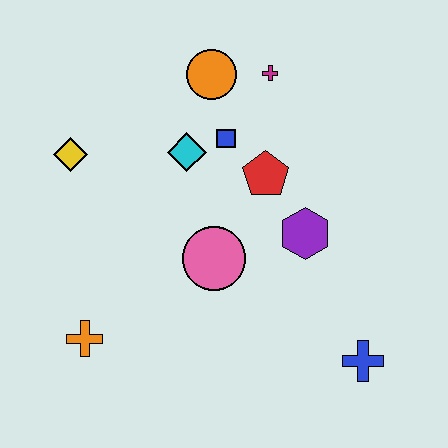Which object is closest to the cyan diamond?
The blue square is closest to the cyan diamond.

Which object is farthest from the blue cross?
The yellow diamond is farthest from the blue cross.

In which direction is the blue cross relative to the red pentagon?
The blue cross is below the red pentagon.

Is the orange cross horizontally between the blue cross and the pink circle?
No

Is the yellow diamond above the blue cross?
Yes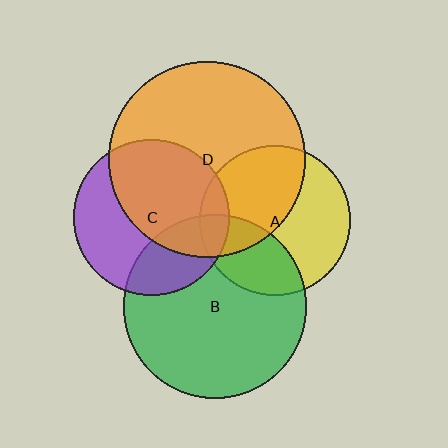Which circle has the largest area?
Circle D (orange).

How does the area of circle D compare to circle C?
Approximately 1.6 times.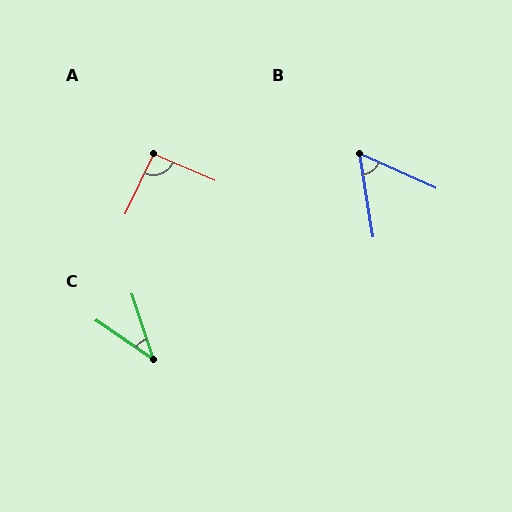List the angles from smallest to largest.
C (37°), B (56°), A (92°).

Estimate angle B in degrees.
Approximately 56 degrees.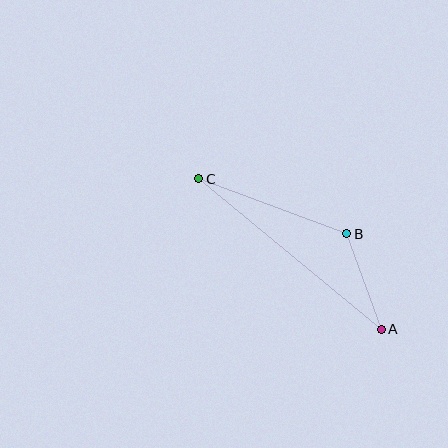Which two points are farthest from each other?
Points A and C are farthest from each other.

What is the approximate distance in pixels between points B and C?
The distance between B and C is approximately 158 pixels.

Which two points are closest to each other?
Points A and B are closest to each other.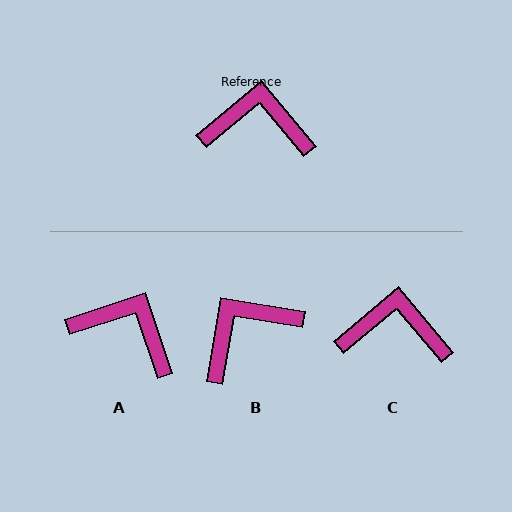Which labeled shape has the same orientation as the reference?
C.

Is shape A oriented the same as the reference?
No, it is off by about 22 degrees.